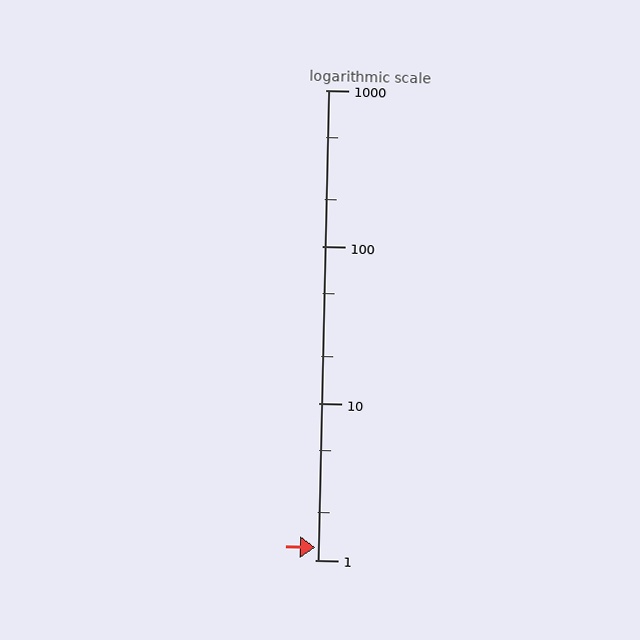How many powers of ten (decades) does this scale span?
The scale spans 3 decades, from 1 to 1000.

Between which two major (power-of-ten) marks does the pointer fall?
The pointer is between 1 and 10.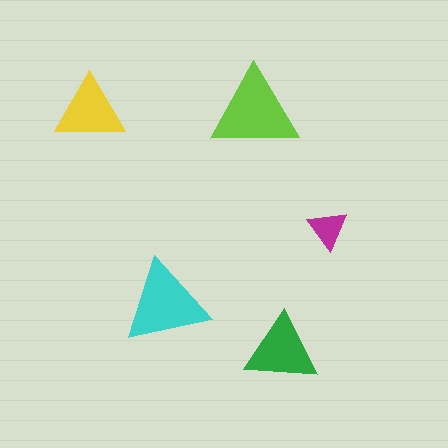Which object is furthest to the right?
The magenta triangle is rightmost.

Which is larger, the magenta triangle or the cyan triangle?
The cyan one.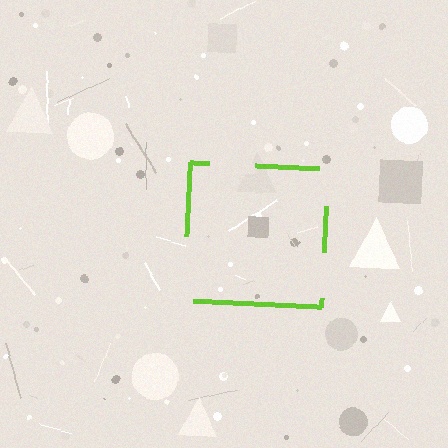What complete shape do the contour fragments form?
The contour fragments form a square.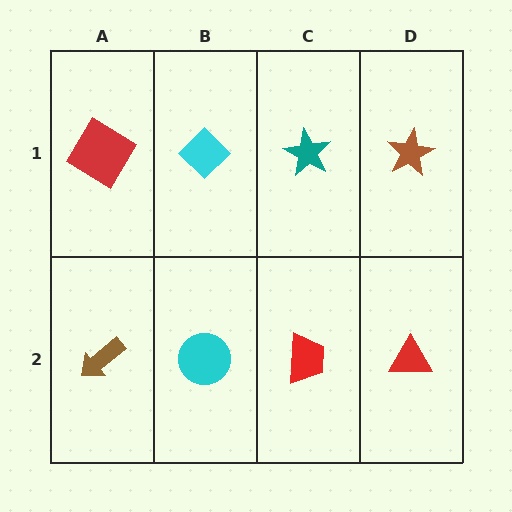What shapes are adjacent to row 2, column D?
A brown star (row 1, column D), a red trapezoid (row 2, column C).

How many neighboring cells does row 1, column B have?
3.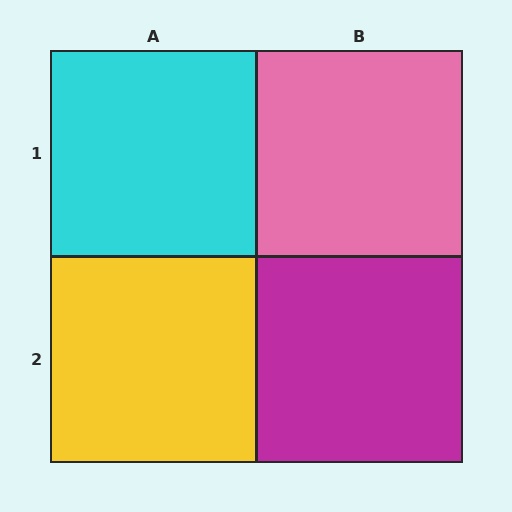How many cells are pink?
1 cell is pink.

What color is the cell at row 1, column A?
Cyan.